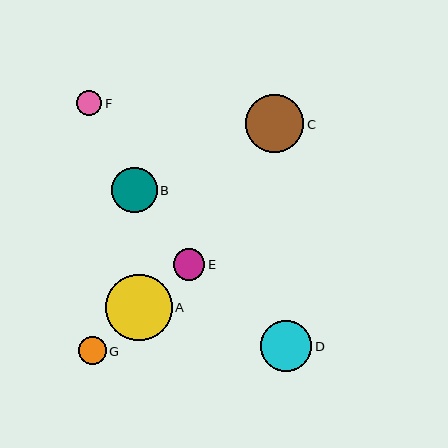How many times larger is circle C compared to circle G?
Circle C is approximately 2.1 times the size of circle G.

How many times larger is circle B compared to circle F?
Circle B is approximately 1.8 times the size of circle F.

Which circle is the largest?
Circle A is the largest with a size of approximately 67 pixels.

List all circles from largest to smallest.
From largest to smallest: A, C, D, B, E, G, F.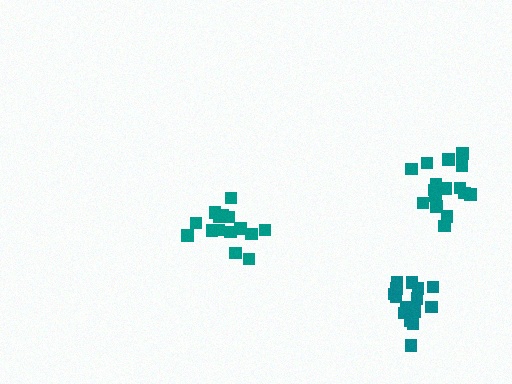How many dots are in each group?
Group 1: 15 dots, Group 2: 17 dots, Group 3: 16 dots (48 total).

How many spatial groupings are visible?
There are 3 spatial groupings.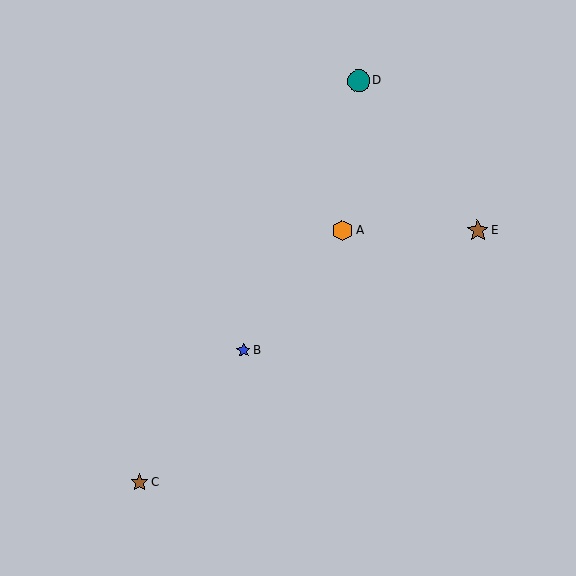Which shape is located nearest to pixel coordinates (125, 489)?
The brown star (labeled C) at (140, 482) is nearest to that location.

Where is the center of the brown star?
The center of the brown star is at (140, 482).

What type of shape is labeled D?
Shape D is a teal circle.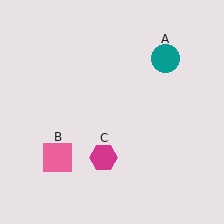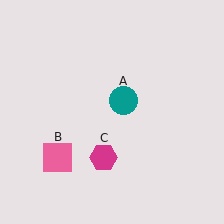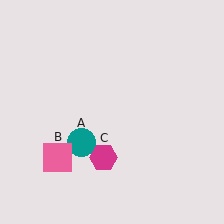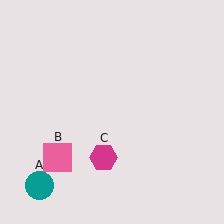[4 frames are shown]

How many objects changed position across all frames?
1 object changed position: teal circle (object A).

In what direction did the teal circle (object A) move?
The teal circle (object A) moved down and to the left.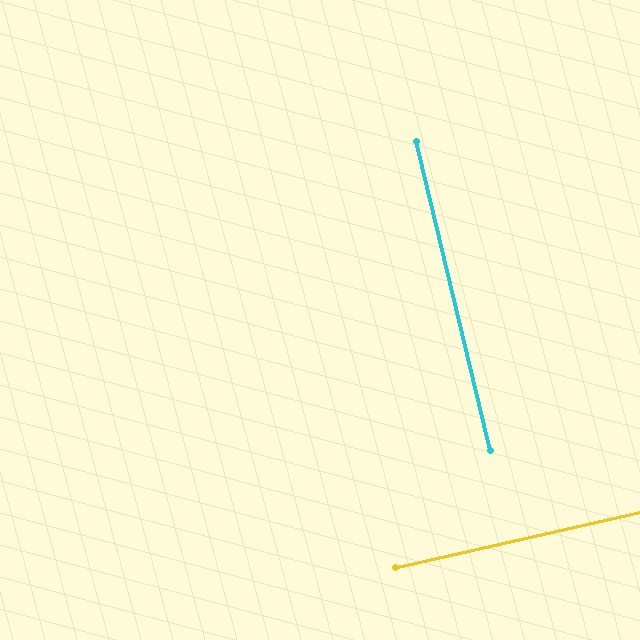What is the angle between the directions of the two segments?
Approximately 89 degrees.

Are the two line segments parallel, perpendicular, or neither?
Perpendicular — they meet at approximately 89°.